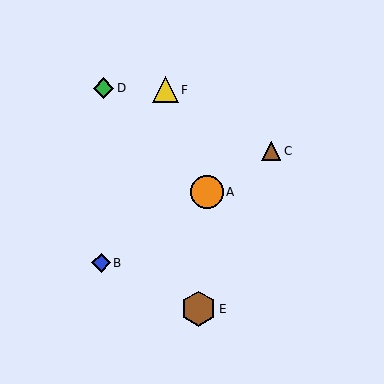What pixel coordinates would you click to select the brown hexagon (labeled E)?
Click at (198, 309) to select the brown hexagon E.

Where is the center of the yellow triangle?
The center of the yellow triangle is at (165, 90).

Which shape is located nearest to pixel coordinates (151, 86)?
The yellow triangle (labeled F) at (165, 90) is nearest to that location.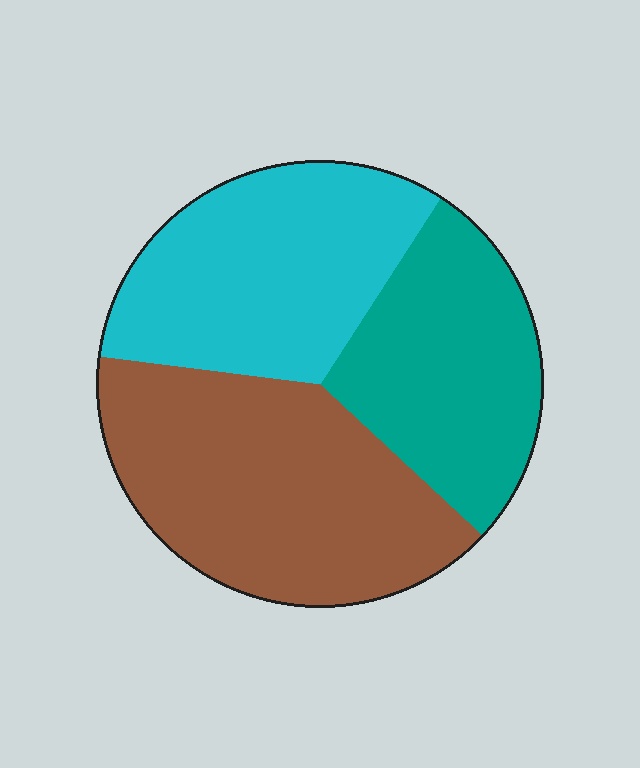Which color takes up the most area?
Brown, at roughly 40%.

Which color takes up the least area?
Teal, at roughly 30%.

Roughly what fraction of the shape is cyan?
Cyan covers around 30% of the shape.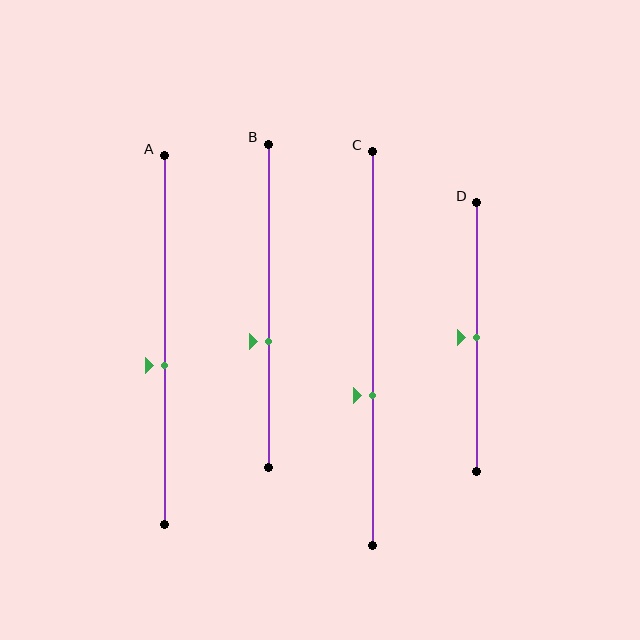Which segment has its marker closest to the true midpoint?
Segment D has its marker closest to the true midpoint.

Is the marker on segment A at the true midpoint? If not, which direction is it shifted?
No, the marker on segment A is shifted downward by about 7% of the segment length.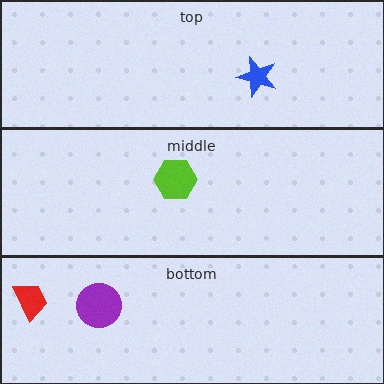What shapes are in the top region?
The blue star.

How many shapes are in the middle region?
1.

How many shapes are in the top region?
1.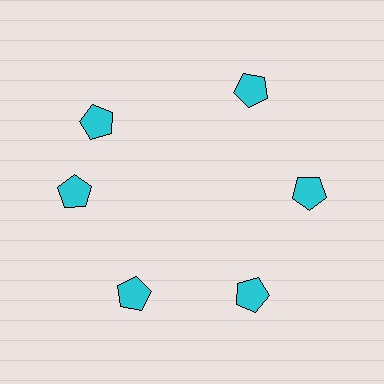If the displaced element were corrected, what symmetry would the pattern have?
It would have 6-fold rotational symmetry — the pattern would map onto itself every 60 degrees.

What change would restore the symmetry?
The symmetry would be restored by rotating it back into even spacing with its neighbors so that all 6 pentagons sit at equal angles and equal distance from the center.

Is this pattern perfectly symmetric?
No. The 6 cyan pentagons are arranged in a ring, but one element near the 11 o'clock position is rotated out of alignment along the ring, breaking the 6-fold rotational symmetry.